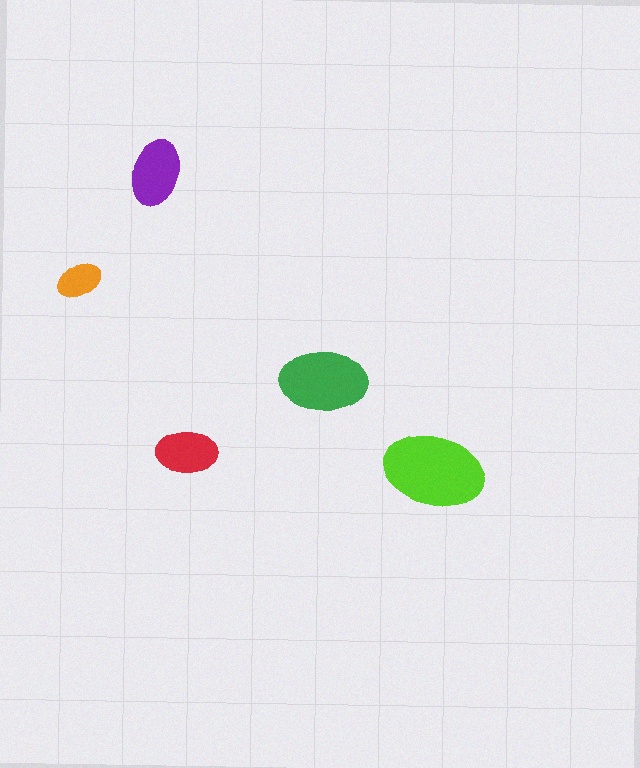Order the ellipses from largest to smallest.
the lime one, the green one, the purple one, the red one, the orange one.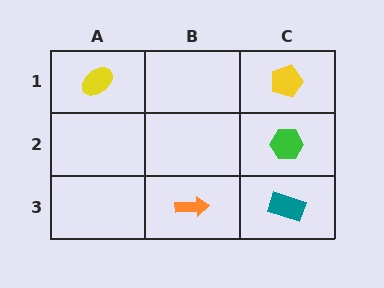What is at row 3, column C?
A teal rectangle.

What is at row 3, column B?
An orange arrow.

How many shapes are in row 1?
2 shapes.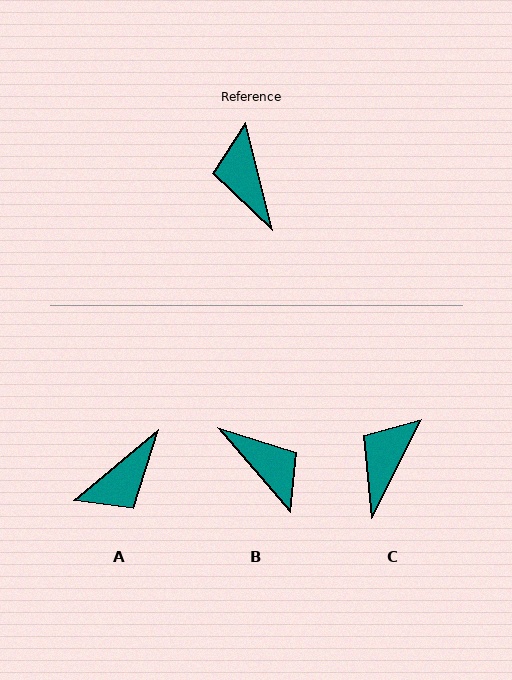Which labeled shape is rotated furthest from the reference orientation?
B, about 153 degrees away.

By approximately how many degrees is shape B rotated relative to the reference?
Approximately 153 degrees clockwise.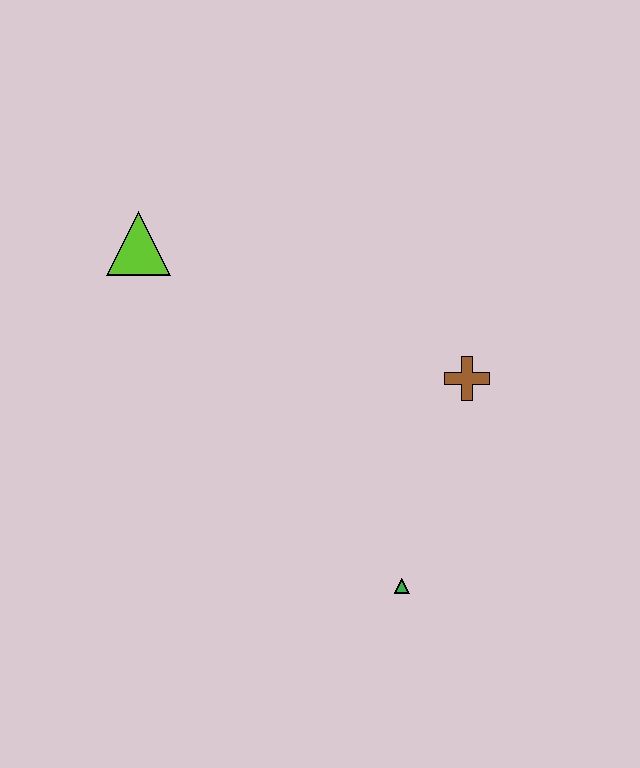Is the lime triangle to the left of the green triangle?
Yes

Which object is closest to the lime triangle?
The brown cross is closest to the lime triangle.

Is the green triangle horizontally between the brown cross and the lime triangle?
Yes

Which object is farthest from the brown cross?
The lime triangle is farthest from the brown cross.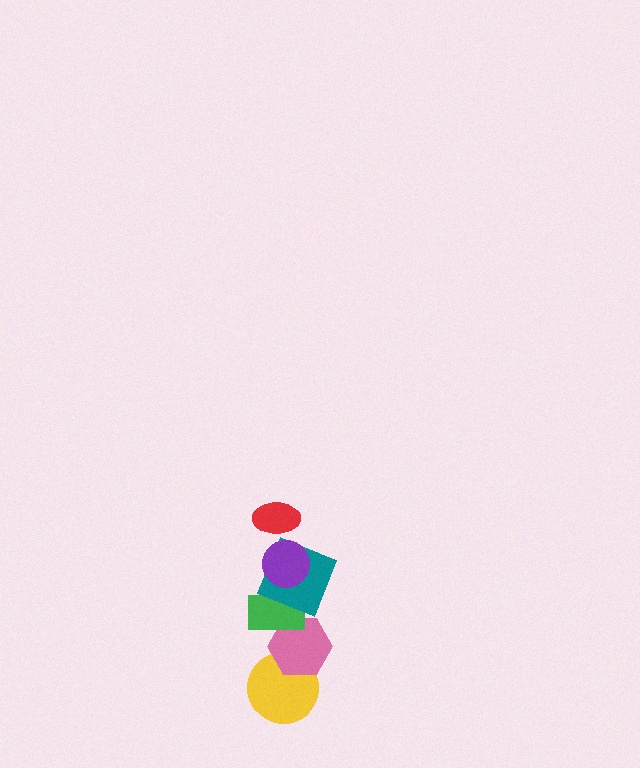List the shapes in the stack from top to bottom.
From top to bottom: the red ellipse, the purple circle, the teal square, the green rectangle, the pink hexagon, the yellow circle.